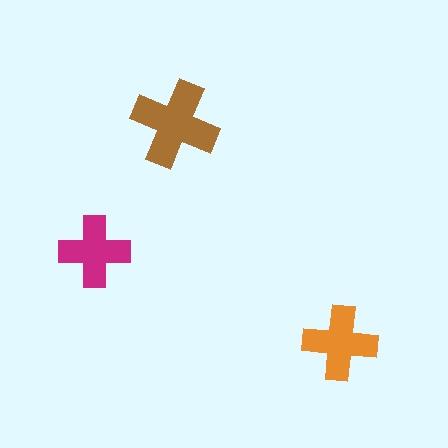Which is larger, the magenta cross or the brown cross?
The brown one.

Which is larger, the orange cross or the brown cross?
The brown one.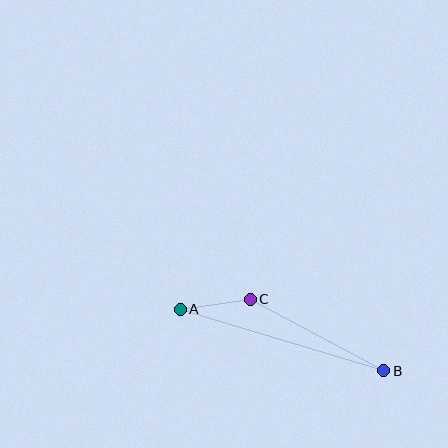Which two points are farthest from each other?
Points A and B are farthest from each other.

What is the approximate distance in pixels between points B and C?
The distance between B and C is approximately 152 pixels.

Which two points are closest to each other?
Points A and C are closest to each other.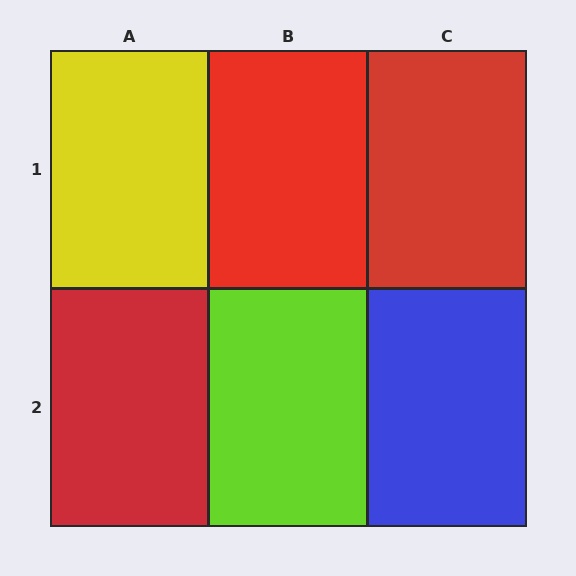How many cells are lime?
1 cell is lime.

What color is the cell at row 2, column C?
Blue.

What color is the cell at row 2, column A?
Red.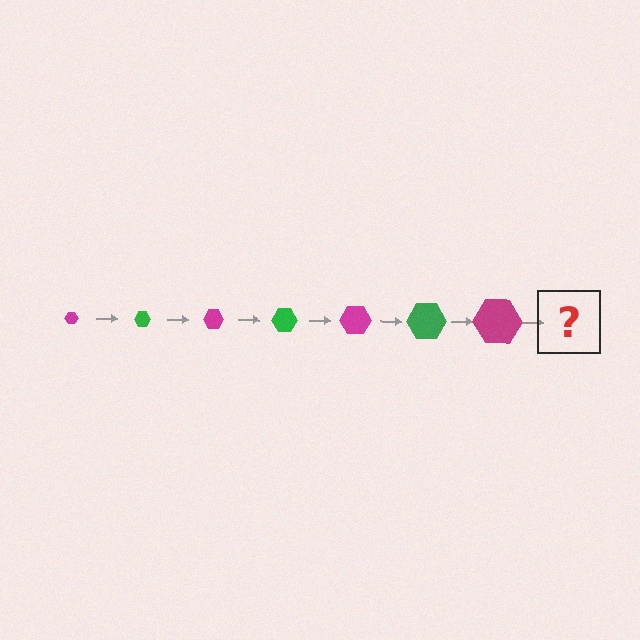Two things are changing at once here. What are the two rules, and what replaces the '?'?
The two rules are that the hexagon grows larger each step and the color cycles through magenta and green. The '?' should be a green hexagon, larger than the previous one.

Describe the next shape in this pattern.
It should be a green hexagon, larger than the previous one.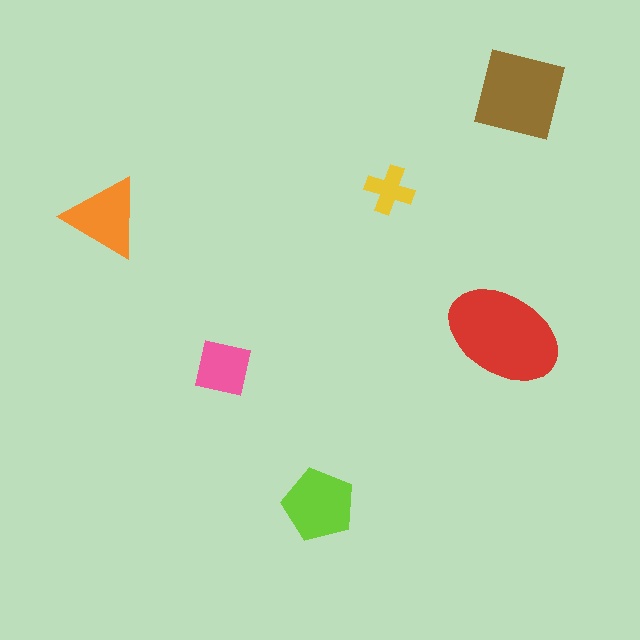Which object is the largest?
The red ellipse.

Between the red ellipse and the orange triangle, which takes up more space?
The red ellipse.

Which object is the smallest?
The yellow cross.